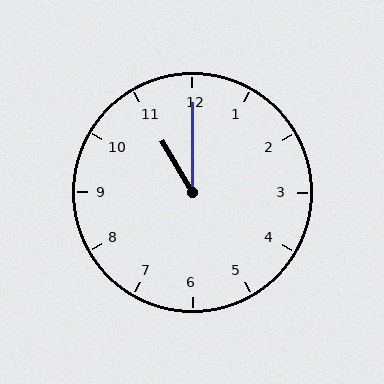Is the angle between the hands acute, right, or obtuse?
It is acute.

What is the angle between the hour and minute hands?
Approximately 30 degrees.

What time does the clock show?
11:00.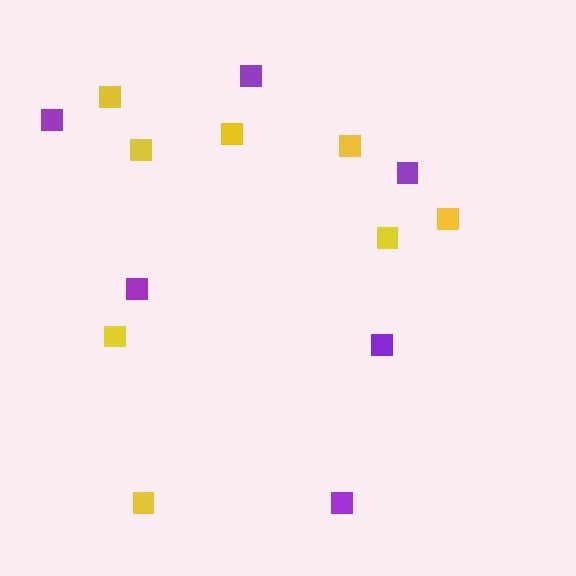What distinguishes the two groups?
There are 2 groups: one group of yellow squares (8) and one group of purple squares (6).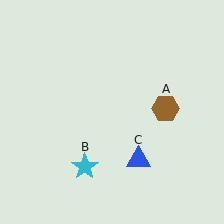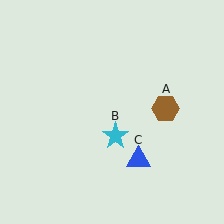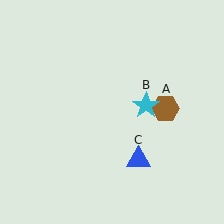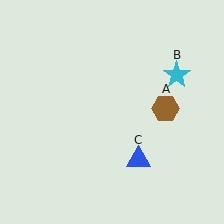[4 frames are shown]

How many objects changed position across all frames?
1 object changed position: cyan star (object B).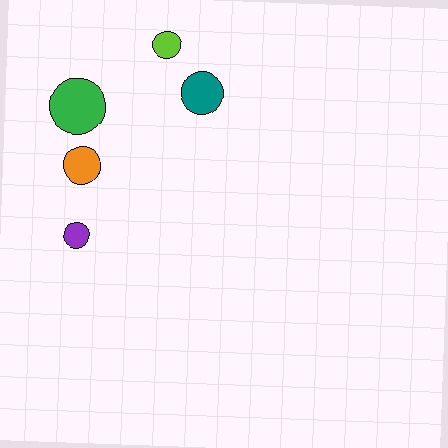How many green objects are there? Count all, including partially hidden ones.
There is 1 green object.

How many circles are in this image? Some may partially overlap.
There are 5 circles.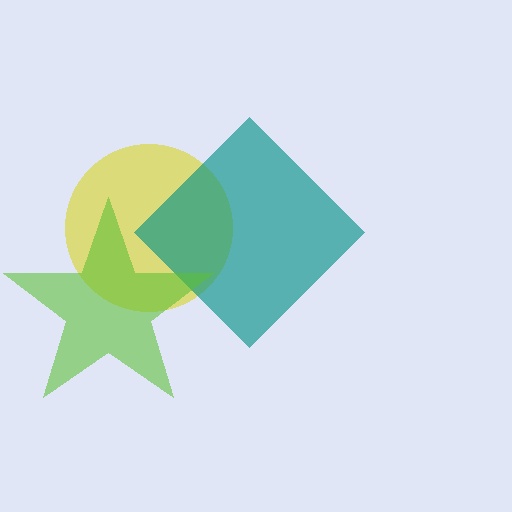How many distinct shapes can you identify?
There are 3 distinct shapes: a yellow circle, a teal diamond, a lime star.